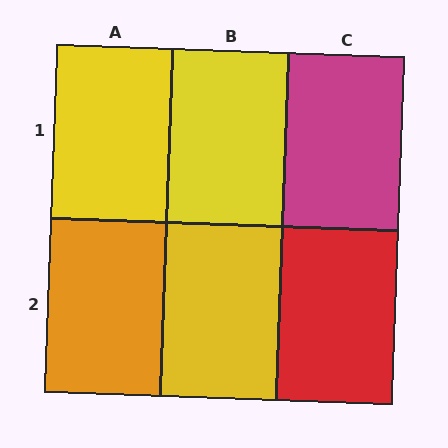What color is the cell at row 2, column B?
Yellow.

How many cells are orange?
1 cell is orange.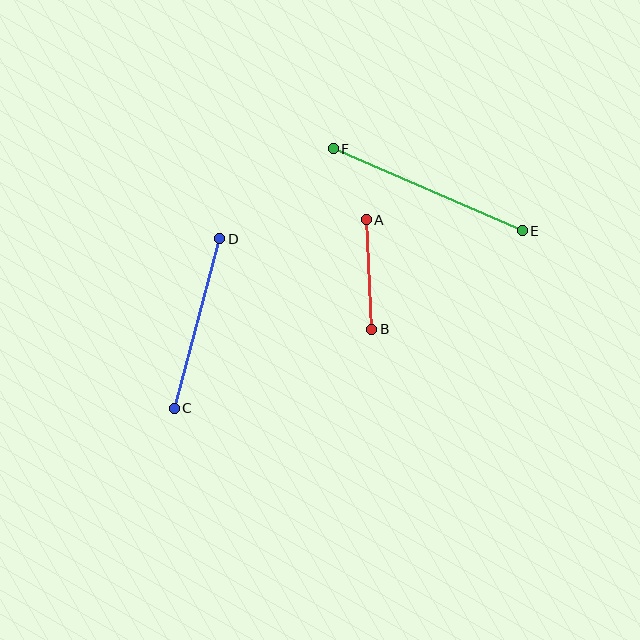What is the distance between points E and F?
The distance is approximately 206 pixels.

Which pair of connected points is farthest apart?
Points E and F are farthest apart.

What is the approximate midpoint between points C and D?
The midpoint is at approximately (197, 323) pixels.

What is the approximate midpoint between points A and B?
The midpoint is at approximately (369, 275) pixels.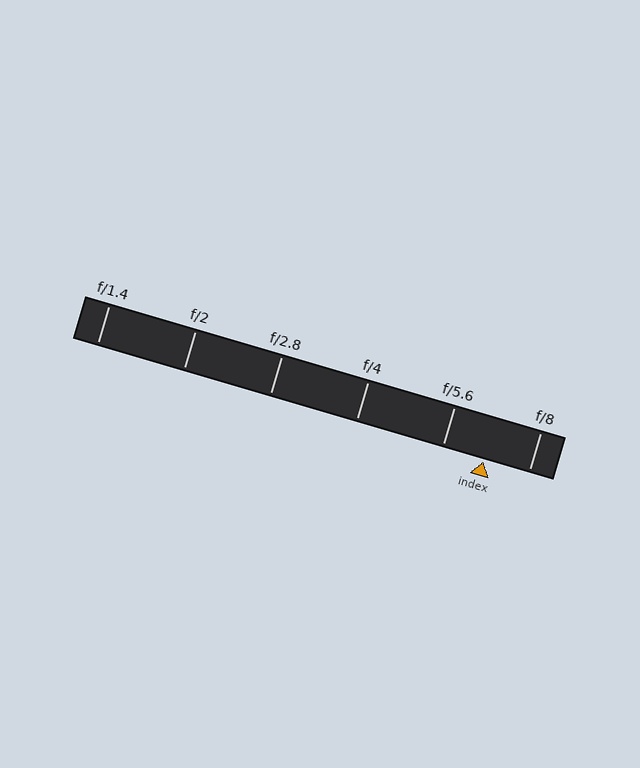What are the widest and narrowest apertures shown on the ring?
The widest aperture shown is f/1.4 and the narrowest is f/8.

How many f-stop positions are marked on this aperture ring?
There are 6 f-stop positions marked.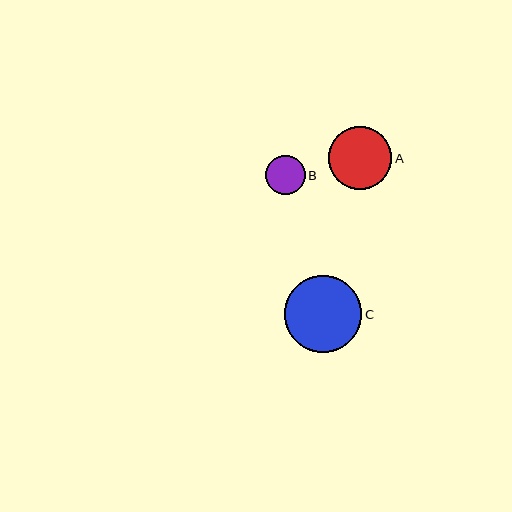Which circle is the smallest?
Circle B is the smallest with a size of approximately 39 pixels.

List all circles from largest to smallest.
From largest to smallest: C, A, B.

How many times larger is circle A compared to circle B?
Circle A is approximately 1.6 times the size of circle B.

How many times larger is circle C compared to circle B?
Circle C is approximately 2.0 times the size of circle B.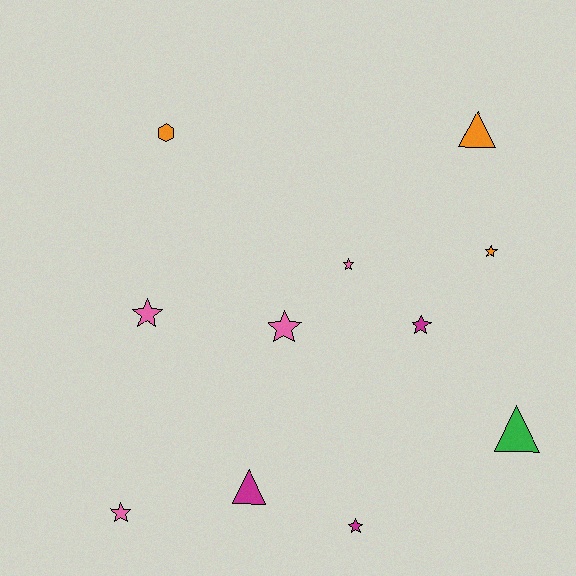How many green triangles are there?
There is 1 green triangle.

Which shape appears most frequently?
Star, with 7 objects.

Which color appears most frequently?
Pink, with 4 objects.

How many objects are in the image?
There are 11 objects.